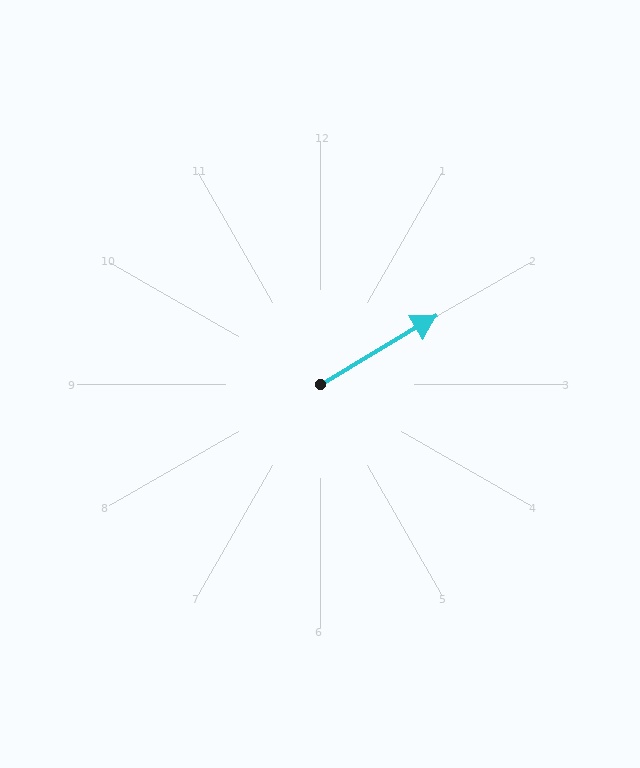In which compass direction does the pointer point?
Northeast.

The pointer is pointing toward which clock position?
Roughly 2 o'clock.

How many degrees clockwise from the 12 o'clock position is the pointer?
Approximately 59 degrees.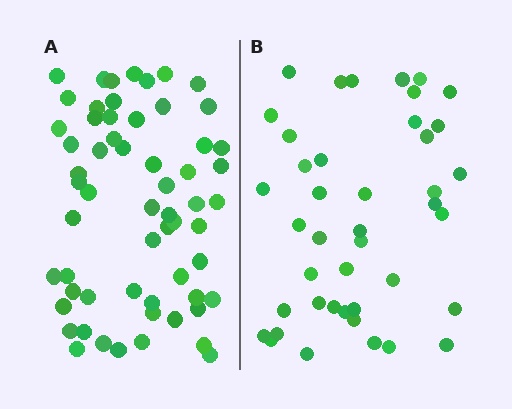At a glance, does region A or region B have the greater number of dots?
Region A (the left region) has more dots.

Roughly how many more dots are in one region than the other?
Region A has approximately 20 more dots than region B.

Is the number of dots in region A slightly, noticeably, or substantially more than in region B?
Region A has noticeably more, but not dramatically so. The ratio is roughly 1.4 to 1.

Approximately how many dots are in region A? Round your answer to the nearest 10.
About 60 dots.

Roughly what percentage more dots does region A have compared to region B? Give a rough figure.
About 45% more.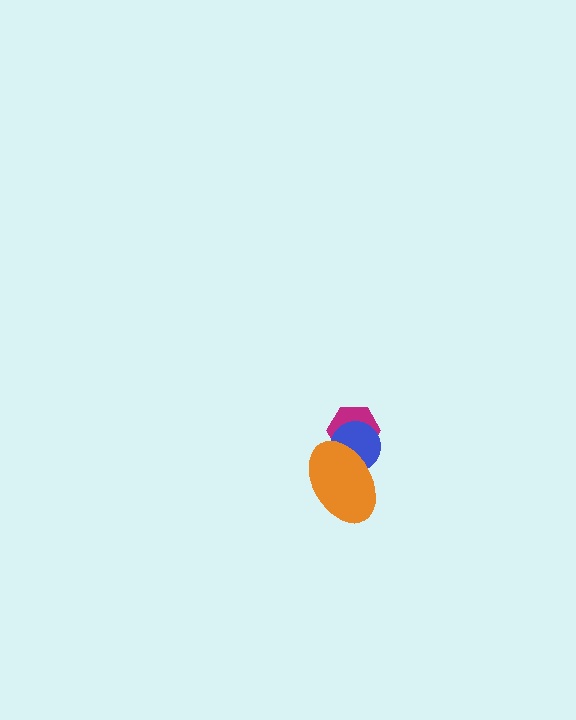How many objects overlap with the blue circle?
2 objects overlap with the blue circle.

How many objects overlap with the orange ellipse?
2 objects overlap with the orange ellipse.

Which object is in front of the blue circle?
The orange ellipse is in front of the blue circle.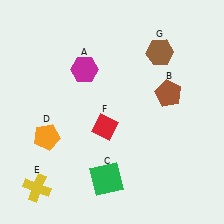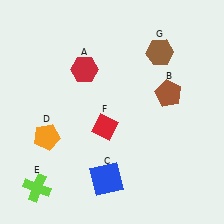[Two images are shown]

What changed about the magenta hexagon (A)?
In Image 1, A is magenta. In Image 2, it changed to red.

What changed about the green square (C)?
In Image 1, C is green. In Image 2, it changed to blue.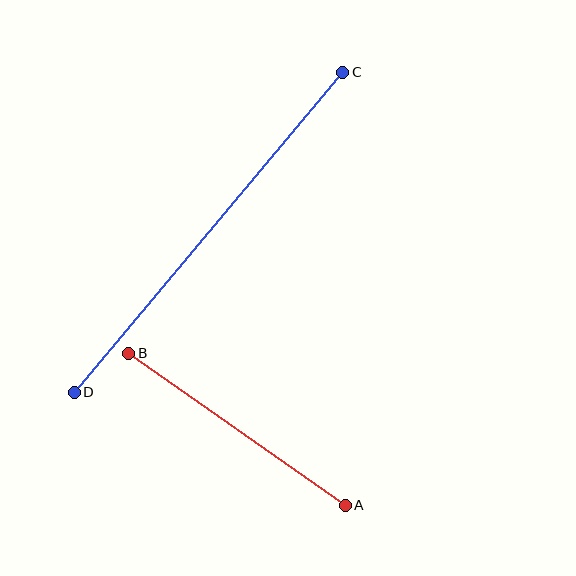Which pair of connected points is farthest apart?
Points C and D are farthest apart.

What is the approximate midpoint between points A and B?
The midpoint is at approximately (237, 429) pixels.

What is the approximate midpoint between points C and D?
The midpoint is at approximately (209, 232) pixels.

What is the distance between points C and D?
The distance is approximately 418 pixels.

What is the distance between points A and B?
The distance is approximately 265 pixels.